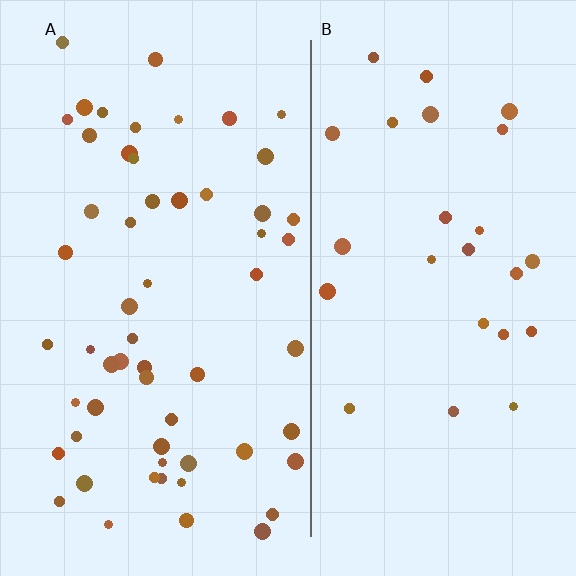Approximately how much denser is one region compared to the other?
Approximately 2.2× — region A over region B.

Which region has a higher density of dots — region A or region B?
A (the left).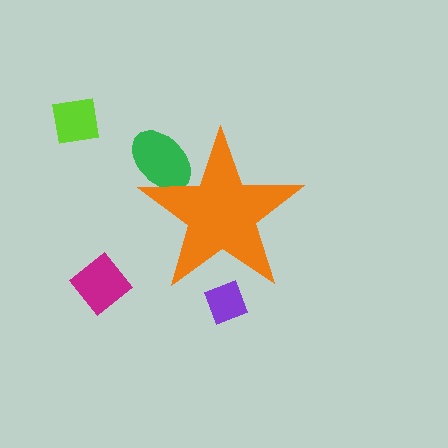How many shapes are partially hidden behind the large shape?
2 shapes are partially hidden.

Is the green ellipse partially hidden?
Yes, the green ellipse is partially hidden behind the orange star.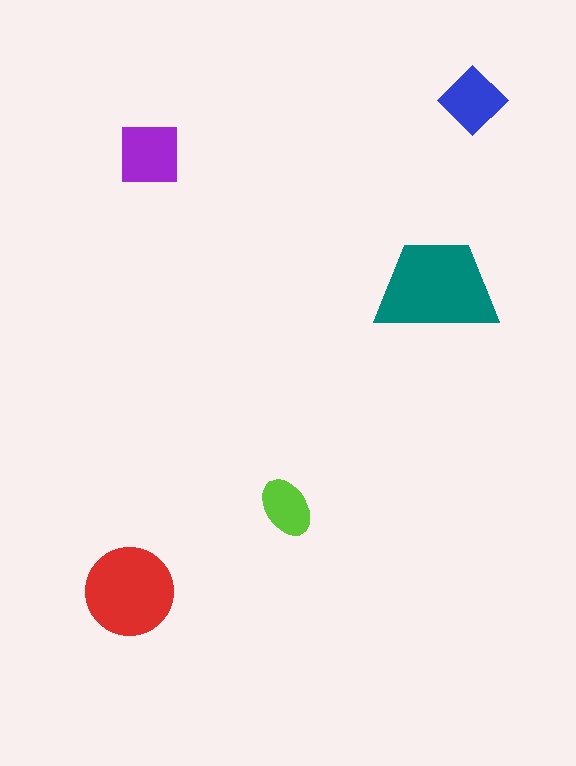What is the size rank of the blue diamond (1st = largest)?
4th.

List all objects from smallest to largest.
The lime ellipse, the blue diamond, the purple square, the red circle, the teal trapezoid.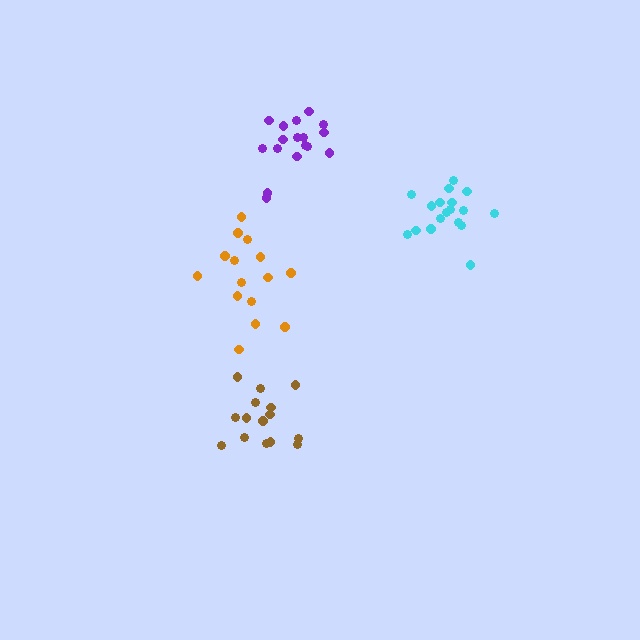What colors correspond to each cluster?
The clusters are colored: orange, brown, cyan, purple.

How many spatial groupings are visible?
There are 4 spatial groupings.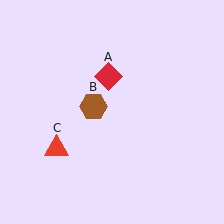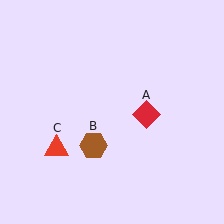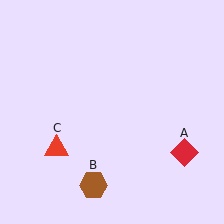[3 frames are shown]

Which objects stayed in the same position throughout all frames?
Red triangle (object C) remained stationary.